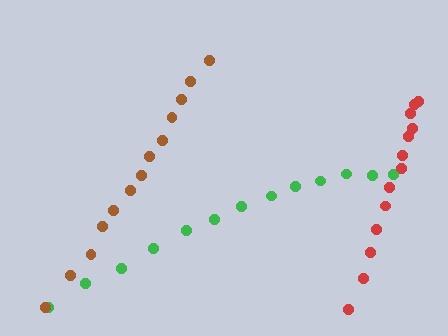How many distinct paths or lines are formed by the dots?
There are 3 distinct paths.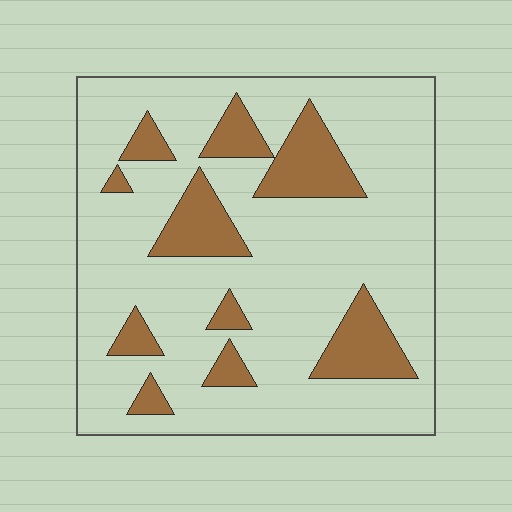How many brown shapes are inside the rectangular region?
10.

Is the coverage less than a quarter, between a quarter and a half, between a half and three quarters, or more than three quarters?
Less than a quarter.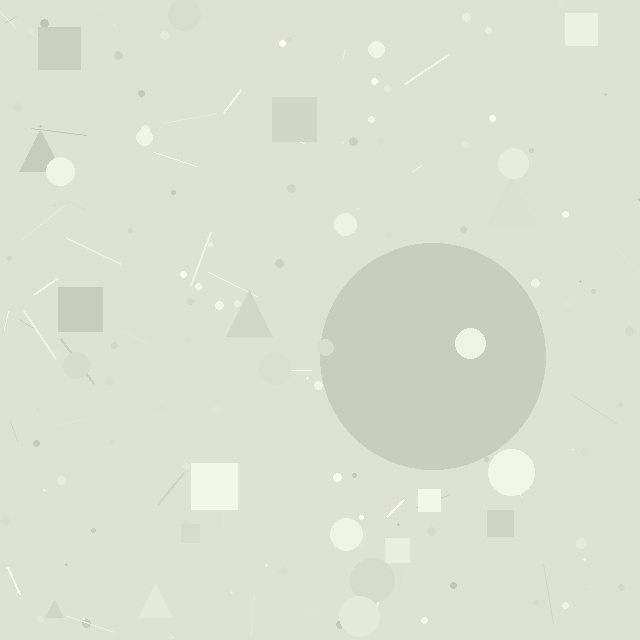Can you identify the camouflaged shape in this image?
The camouflaged shape is a circle.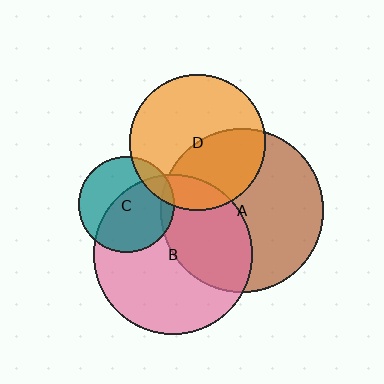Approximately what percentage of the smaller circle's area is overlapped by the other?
Approximately 40%.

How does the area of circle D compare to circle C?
Approximately 2.0 times.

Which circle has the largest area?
Circle A (brown).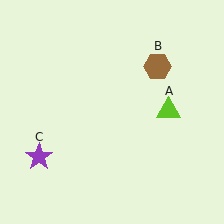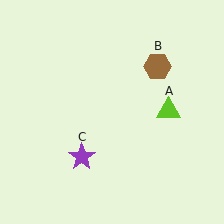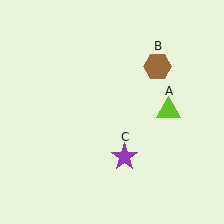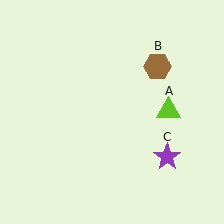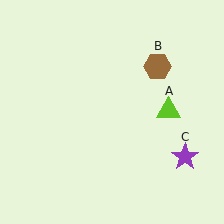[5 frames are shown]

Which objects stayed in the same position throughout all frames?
Lime triangle (object A) and brown hexagon (object B) remained stationary.